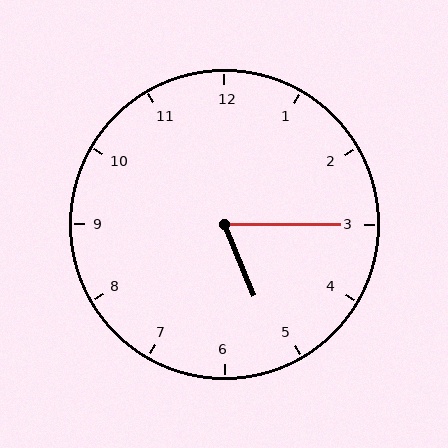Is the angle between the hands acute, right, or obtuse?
It is acute.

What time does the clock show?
5:15.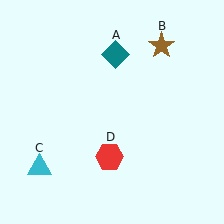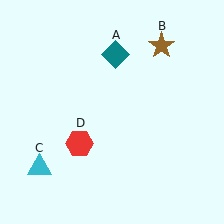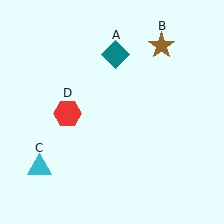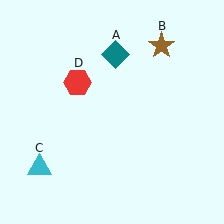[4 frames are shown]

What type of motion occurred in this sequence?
The red hexagon (object D) rotated clockwise around the center of the scene.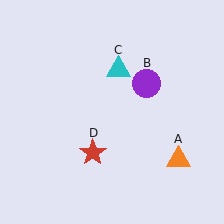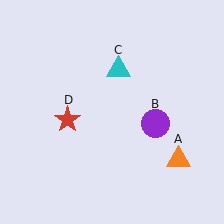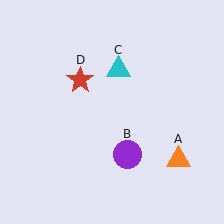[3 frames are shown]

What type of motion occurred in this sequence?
The purple circle (object B), red star (object D) rotated clockwise around the center of the scene.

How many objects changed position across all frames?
2 objects changed position: purple circle (object B), red star (object D).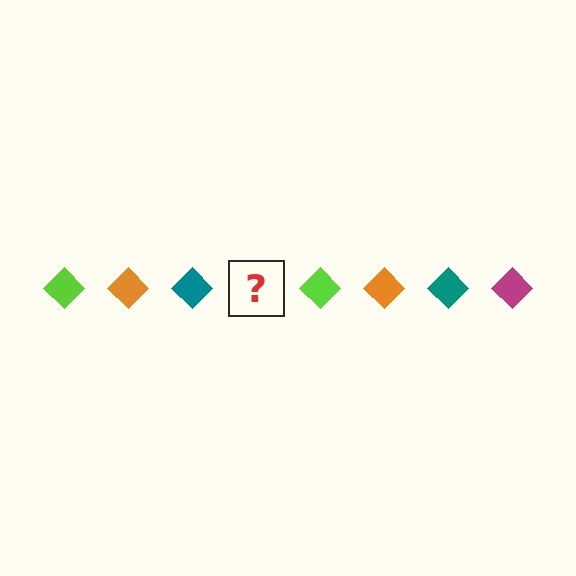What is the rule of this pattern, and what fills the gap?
The rule is that the pattern cycles through lime, orange, teal, magenta diamonds. The gap should be filled with a magenta diamond.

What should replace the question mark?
The question mark should be replaced with a magenta diamond.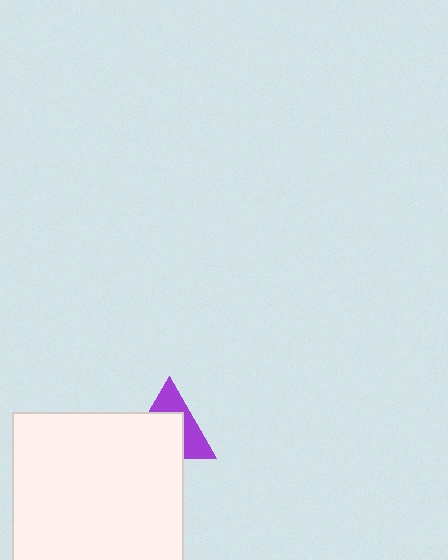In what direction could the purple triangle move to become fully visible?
The purple triangle could move up. That would shift it out from behind the white square entirely.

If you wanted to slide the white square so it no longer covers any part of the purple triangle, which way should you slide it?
Slide it down — that is the most direct way to separate the two shapes.